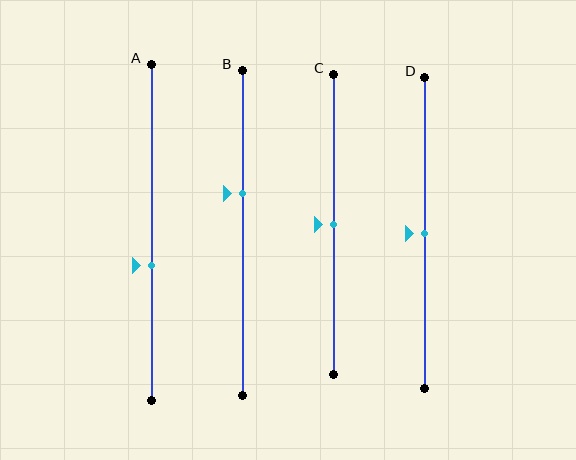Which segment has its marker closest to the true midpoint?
Segment C has its marker closest to the true midpoint.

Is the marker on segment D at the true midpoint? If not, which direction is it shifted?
Yes, the marker on segment D is at the true midpoint.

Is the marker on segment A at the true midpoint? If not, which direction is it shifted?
No, the marker on segment A is shifted downward by about 10% of the segment length.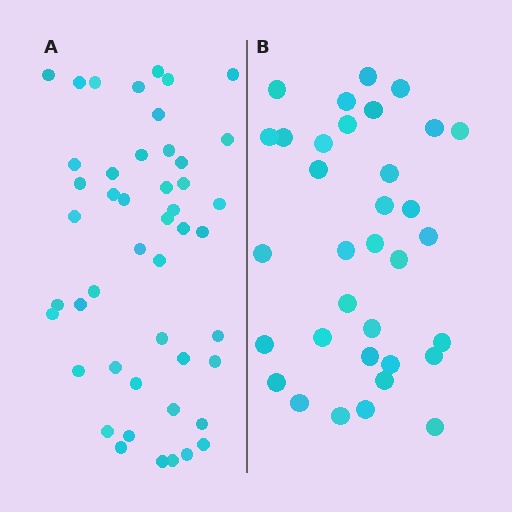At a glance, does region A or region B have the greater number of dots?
Region A (the left region) has more dots.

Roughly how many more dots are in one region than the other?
Region A has approximately 15 more dots than region B.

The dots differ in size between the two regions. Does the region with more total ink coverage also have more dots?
No. Region B has more total ink coverage because its dots are larger, but region A actually contains more individual dots. Total area can be misleading — the number of items is what matters here.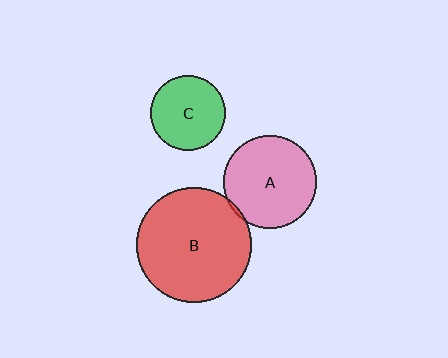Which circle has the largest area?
Circle B (red).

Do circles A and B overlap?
Yes.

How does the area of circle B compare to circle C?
Approximately 2.3 times.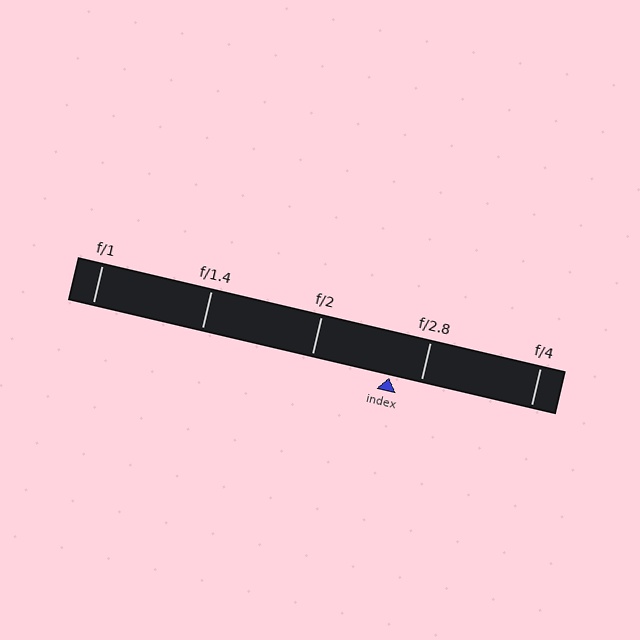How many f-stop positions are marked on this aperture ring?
There are 5 f-stop positions marked.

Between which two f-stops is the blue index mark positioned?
The index mark is between f/2 and f/2.8.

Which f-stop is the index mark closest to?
The index mark is closest to f/2.8.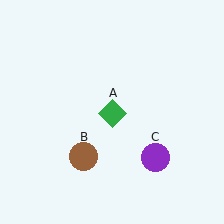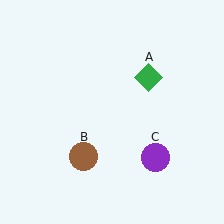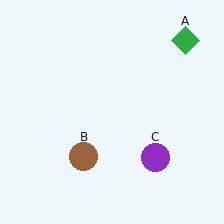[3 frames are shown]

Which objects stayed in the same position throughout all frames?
Brown circle (object B) and purple circle (object C) remained stationary.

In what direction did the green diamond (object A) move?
The green diamond (object A) moved up and to the right.